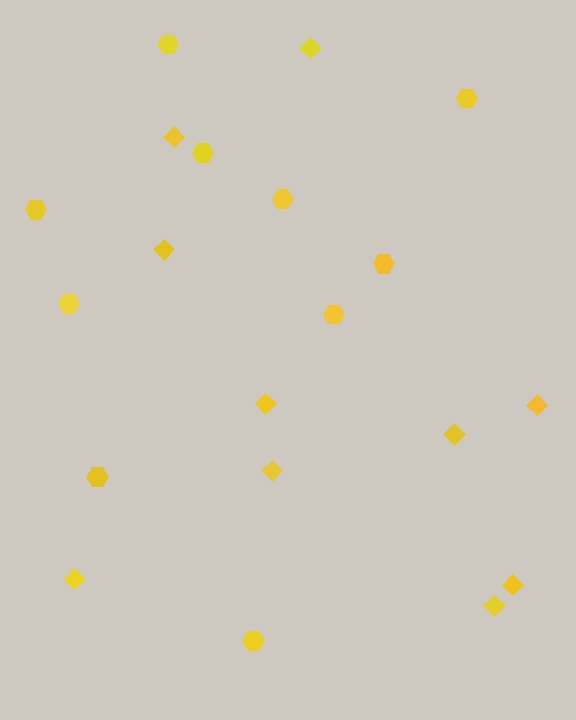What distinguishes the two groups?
There are 2 groups: one group of hexagons (10) and one group of diamonds (10).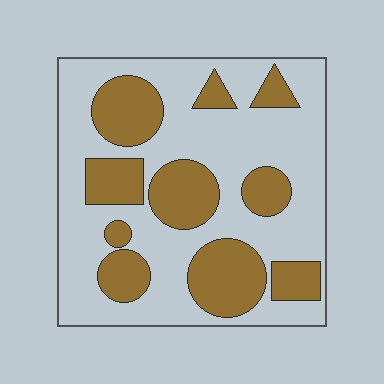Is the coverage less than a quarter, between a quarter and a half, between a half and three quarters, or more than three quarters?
Between a quarter and a half.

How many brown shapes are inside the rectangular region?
10.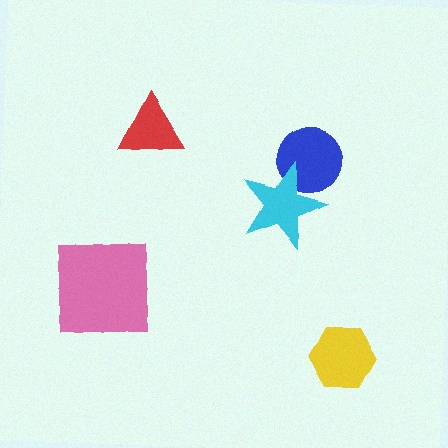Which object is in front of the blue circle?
The cyan star is in front of the blue circle.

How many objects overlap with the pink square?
0 objects overlap with the pink square.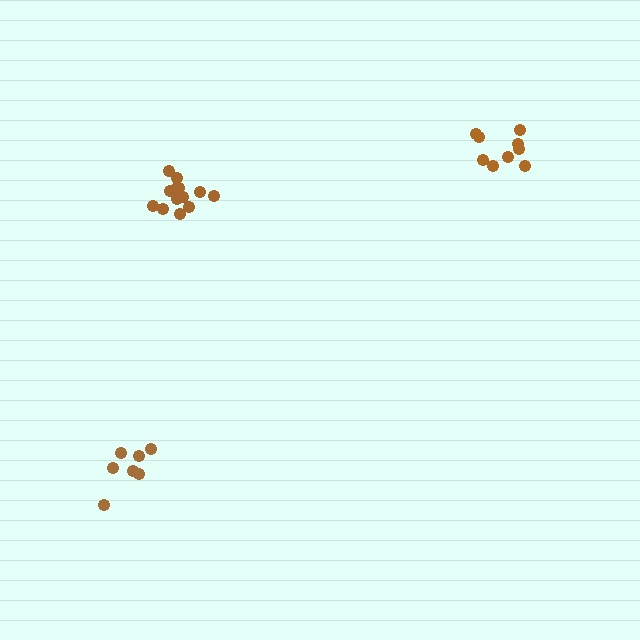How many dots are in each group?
Group 1: 13 dots, Group 2: 9 dots, Group 3: 7 dots (29 total).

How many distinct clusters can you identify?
There are 3 distinct clusters.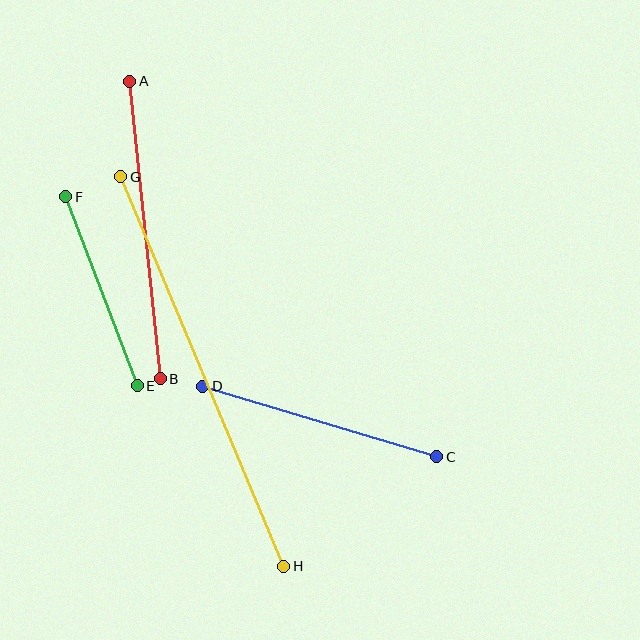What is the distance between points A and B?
The distance is approximately 299 pixels.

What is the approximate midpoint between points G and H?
The midpoint is at approximately (202, 371) pixels.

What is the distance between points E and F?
The distance is approximately 202 pixels.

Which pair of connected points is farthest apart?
Points G and H are farthest apart.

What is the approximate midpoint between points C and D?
The midpoint is at approximately (320, 421) pixels.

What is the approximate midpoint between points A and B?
The midpoint is at approximately (145, 230) pixels.